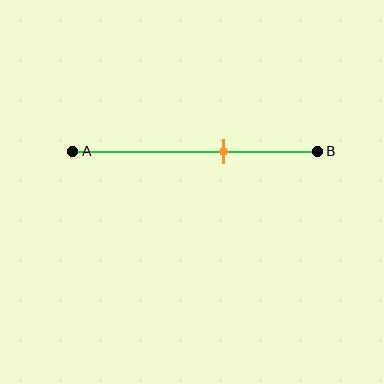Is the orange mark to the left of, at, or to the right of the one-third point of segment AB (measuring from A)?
The orange mark is to the right of the one-third point of segment AB.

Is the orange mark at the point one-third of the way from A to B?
No, the mark is at about 60% from A, not at the 33% one-third point.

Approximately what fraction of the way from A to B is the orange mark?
The orange mark is approximately 60% of the way from A to B.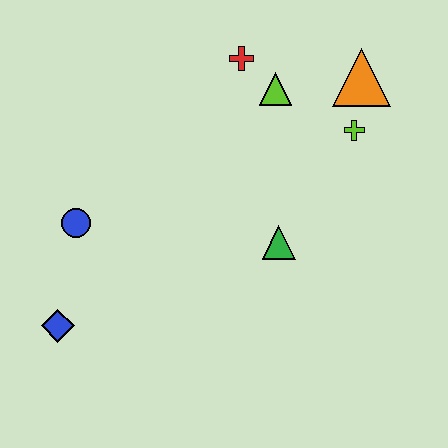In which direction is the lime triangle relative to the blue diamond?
The lime triangle is above the blue diamond.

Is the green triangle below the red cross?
Yes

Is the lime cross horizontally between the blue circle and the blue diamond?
No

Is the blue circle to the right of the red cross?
No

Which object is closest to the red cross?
The lime triangle is closest to the red cross.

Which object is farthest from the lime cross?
The blue diamond is farthest from the lime cross.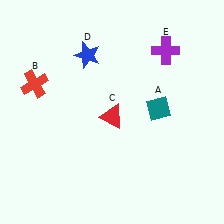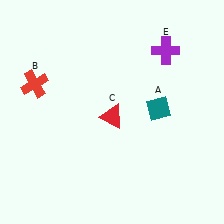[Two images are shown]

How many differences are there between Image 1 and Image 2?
There is 1 difference between the two images.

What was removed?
The blue star (D) was removed in Image 2.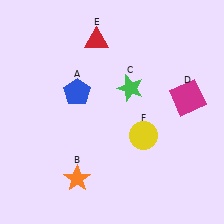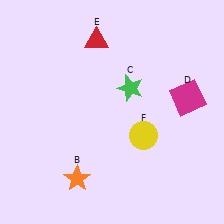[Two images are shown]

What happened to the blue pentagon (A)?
The blue pentagon (A) was removed in Image 2. It was in the top-left area of Image 1.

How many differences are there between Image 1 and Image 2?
There is 1 difference between the two images.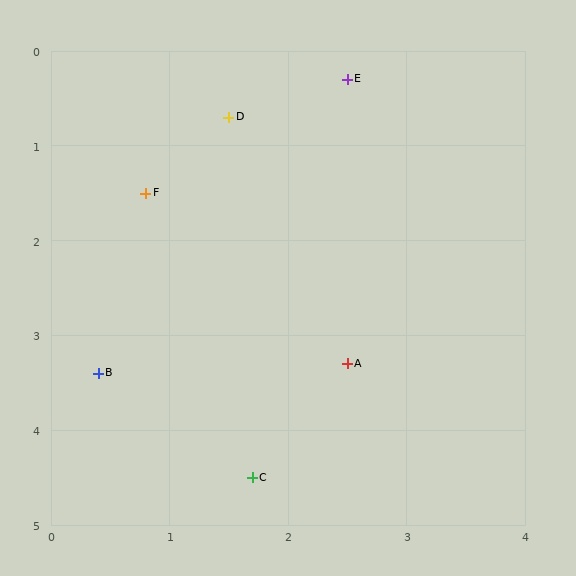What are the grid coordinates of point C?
Point C is at approximately (1.7, 4.5).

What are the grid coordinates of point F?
Point F is at approximately (0.8, 1.5).